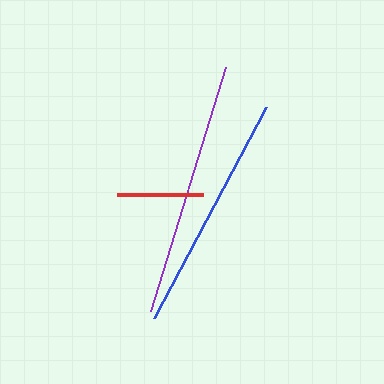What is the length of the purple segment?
The purple segment is approximately 255 pixels long.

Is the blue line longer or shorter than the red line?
The blue line is longer than the red line.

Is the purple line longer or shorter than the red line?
The purple line is longer than the red line.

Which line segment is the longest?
The purple line is the longest at approximately 255 pixels.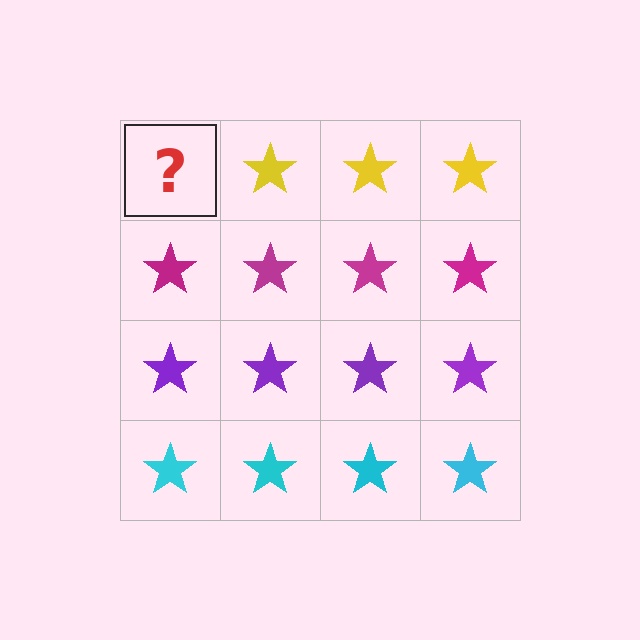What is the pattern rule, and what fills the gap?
The rule is that each row has a consistent color. The gap should be filled with a yellow star.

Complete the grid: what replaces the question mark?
The question mark should be replaced with a yellow star.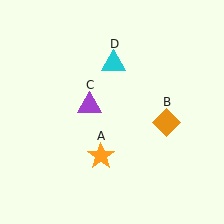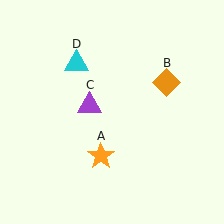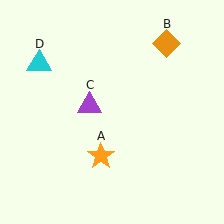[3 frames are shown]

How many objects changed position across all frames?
2 objects changed position: orange diamond (object B), cyan triangle (object D).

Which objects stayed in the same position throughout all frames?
Orange star (object A) and purple triangle (object C) remained stationary.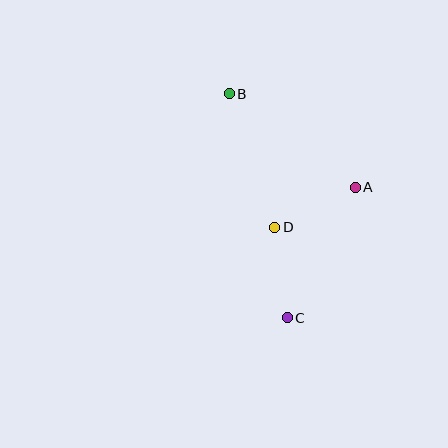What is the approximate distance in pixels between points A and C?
The distance between A and C is approximately 147 pixels.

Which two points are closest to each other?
Points A and D are closest to each other.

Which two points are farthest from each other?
Points B and C are farthest from each other.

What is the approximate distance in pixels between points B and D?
The distance between B and D is approximately 141 pixels.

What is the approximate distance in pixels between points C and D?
The distance between C and D is approximately 91 pixels.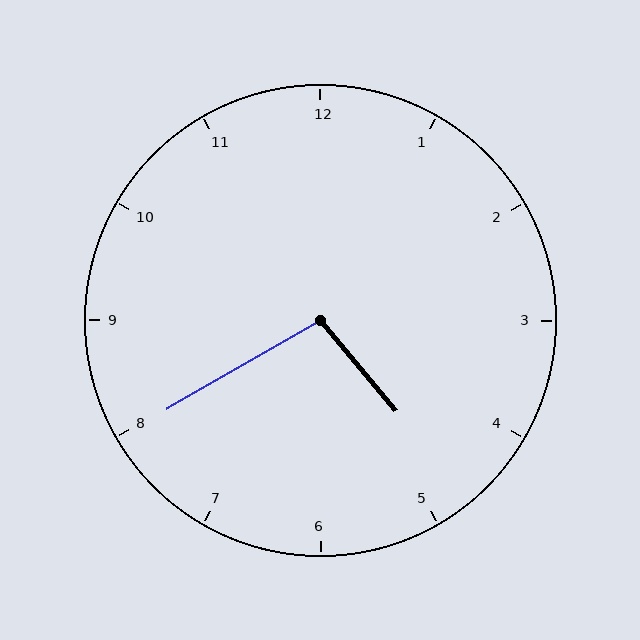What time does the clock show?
4:40.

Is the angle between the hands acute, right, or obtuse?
It is obtuse.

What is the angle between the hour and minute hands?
Approximately 100 degrees.